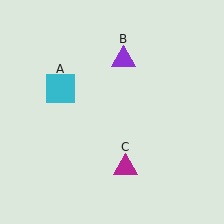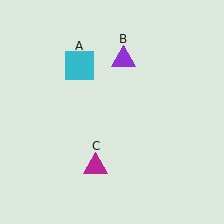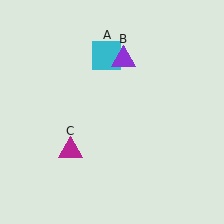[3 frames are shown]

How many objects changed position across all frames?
2 objects changed position: cyan square (object A), magenta triangle (object C).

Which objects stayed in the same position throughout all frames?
Purple triangle (object B) remained stationary.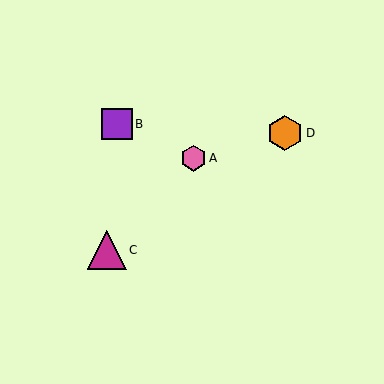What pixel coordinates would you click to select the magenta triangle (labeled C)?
Click at (107, 250) to select the magenta triangle C.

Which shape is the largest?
The magenta triangle (labeled C) is the largest.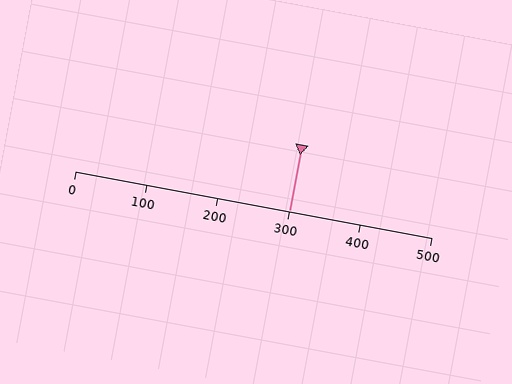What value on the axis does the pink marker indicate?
The marker indicates approximately 300.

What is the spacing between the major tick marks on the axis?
The major ticks are spaced 100 apart.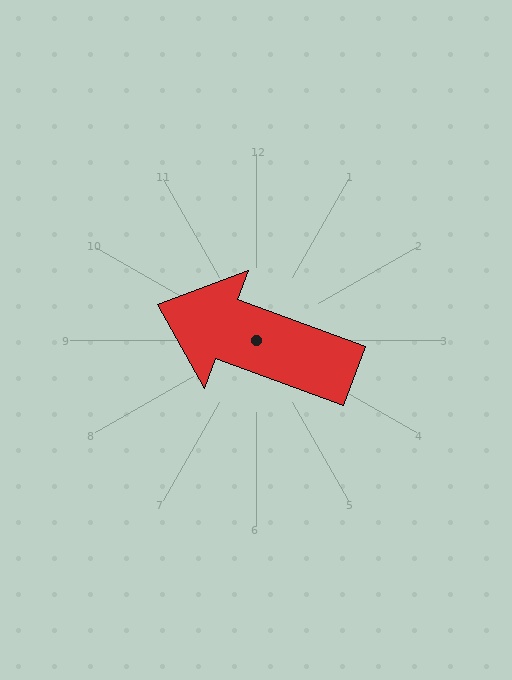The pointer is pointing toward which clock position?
Roughly 10 o'clock.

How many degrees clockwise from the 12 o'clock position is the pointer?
Approximately 290 degrees.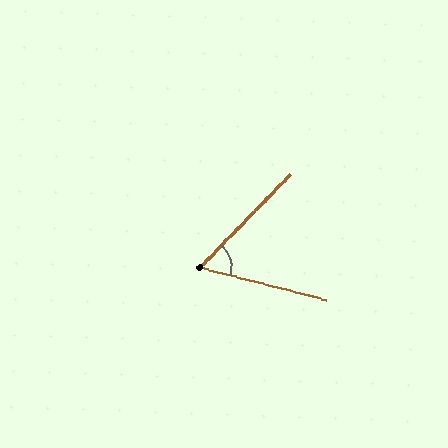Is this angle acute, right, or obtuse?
It is acute.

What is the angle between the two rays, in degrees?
Approximately 60 degrees.